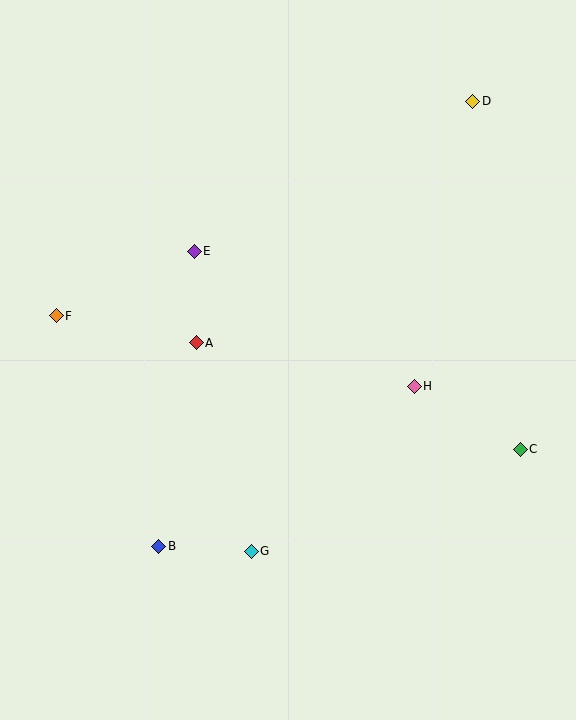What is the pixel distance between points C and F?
The distance between C and F is 483 pixels.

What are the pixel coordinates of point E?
Point E is at (194, 251).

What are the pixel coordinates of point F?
Point F is at (56, 316).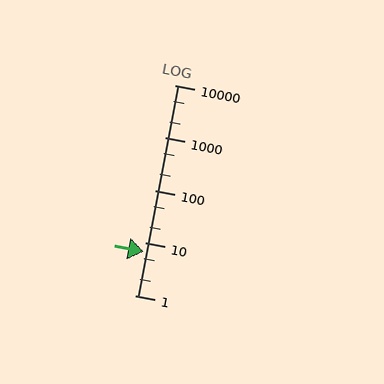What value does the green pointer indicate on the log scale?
The pointer indicates approximately 6.9.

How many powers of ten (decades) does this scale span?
The scale spans 4 decades, from 1 to 10000.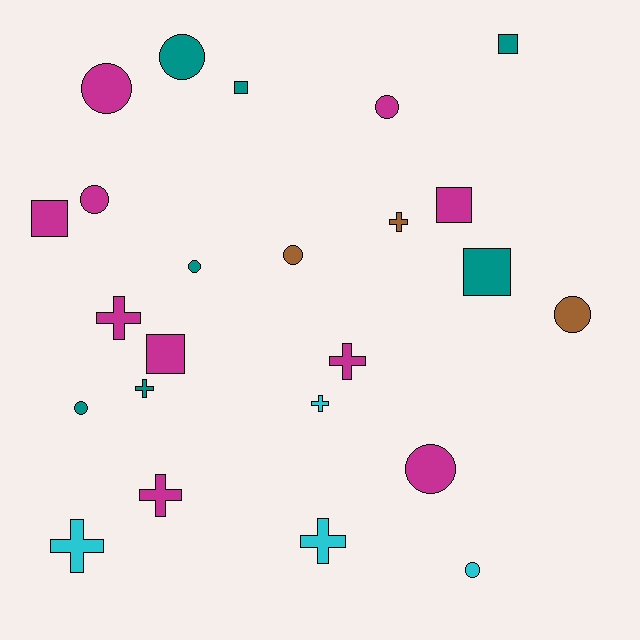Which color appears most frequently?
Magenta, with 10 objects.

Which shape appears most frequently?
Circle, with 10 objects.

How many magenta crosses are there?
There are 3 magenta crosses.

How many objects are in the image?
There are 24 objects.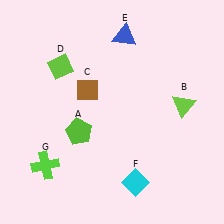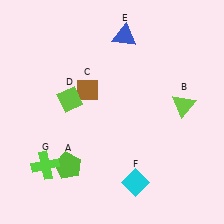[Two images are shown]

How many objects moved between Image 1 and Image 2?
2 objects moved between the two images.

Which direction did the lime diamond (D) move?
The lime diamond (D) moved down.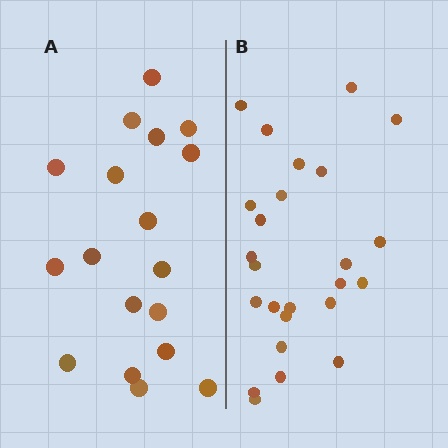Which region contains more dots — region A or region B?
Region B (the right region) has more dots.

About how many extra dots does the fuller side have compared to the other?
Region B has roughly 8 or so more dots than region A.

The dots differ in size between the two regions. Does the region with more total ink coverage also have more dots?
No. Region A has more total ink coverage because its dots are larger, but region B actually contains more individual dots. Total area can be misleading — the number of items is what matters here.